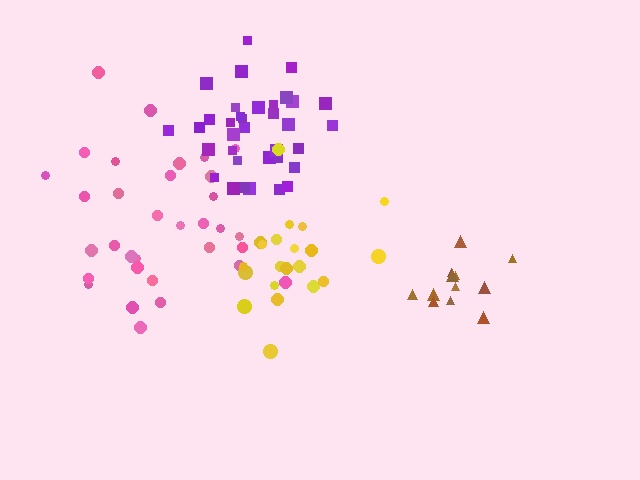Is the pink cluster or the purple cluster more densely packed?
Purple.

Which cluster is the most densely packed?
Brown.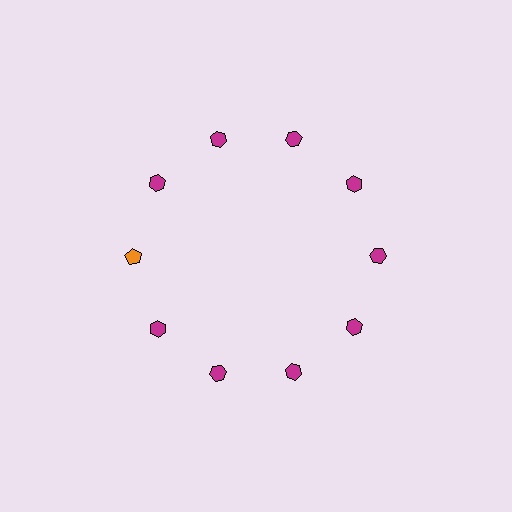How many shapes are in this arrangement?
There are 10 shapes arranged in a ring pattern.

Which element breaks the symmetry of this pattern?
The orange pentagon at roughly the 9 o'clock position breaks the symmetry. All other shapes are magenta hexagons.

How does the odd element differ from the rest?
It differs in both color (orange instead of magenta) and shape (pentagon instead of hexagon).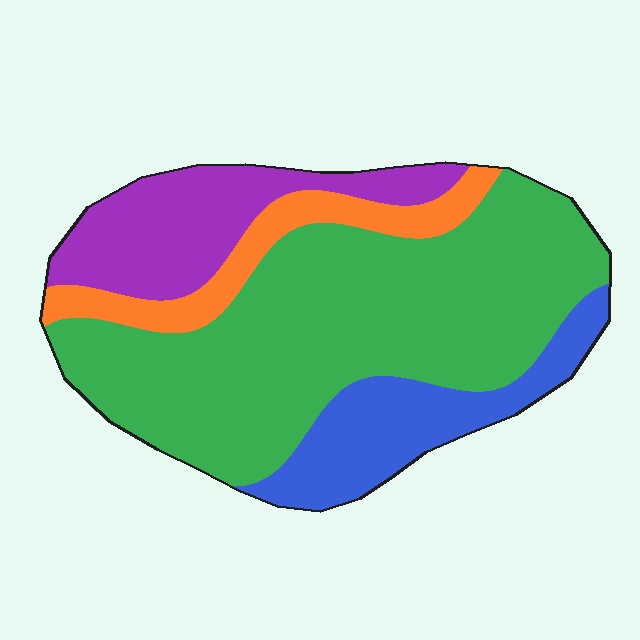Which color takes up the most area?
Green, at roughly 55%.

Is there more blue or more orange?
Blue.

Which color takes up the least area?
Orange, at roughly 10%.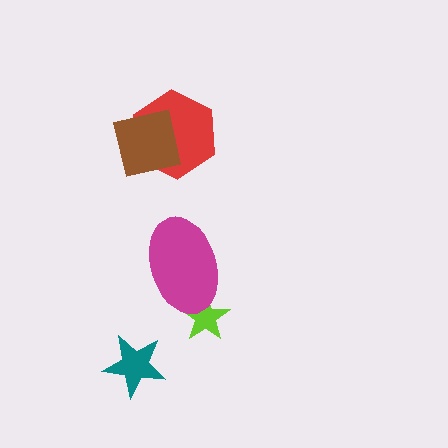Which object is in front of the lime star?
The magenta ellipse is in front of the lime star.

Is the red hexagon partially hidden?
Yes, it is partially covered by another shape.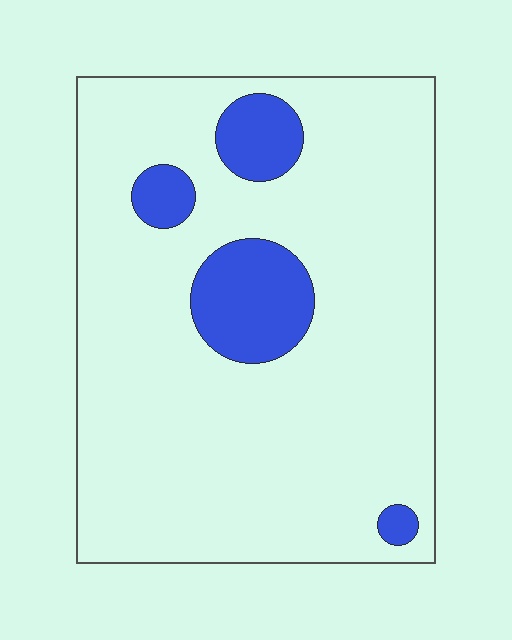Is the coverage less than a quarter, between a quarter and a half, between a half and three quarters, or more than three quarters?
Less than a quarter.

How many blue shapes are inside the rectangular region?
4.